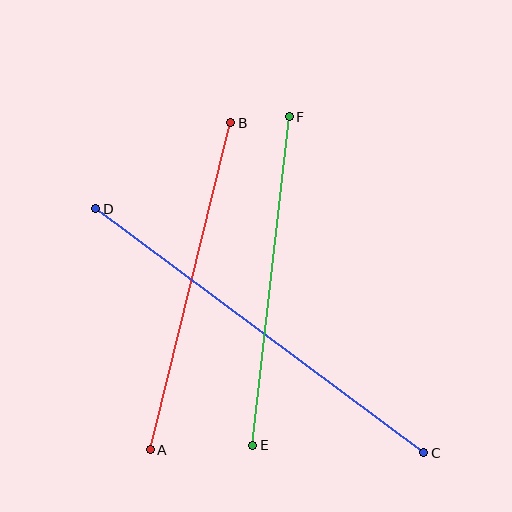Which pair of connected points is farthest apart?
Points C and D are farthest apart.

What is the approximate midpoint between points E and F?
The midpoint is at approximately (271, 281) pixels.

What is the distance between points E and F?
The distance is approximately 330 pixels.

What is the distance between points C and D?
The distance is approximately 409 pixels.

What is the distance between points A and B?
The distance is approximately 337 pixels.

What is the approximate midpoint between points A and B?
The midpoint is at approximately (191, 286) pixels.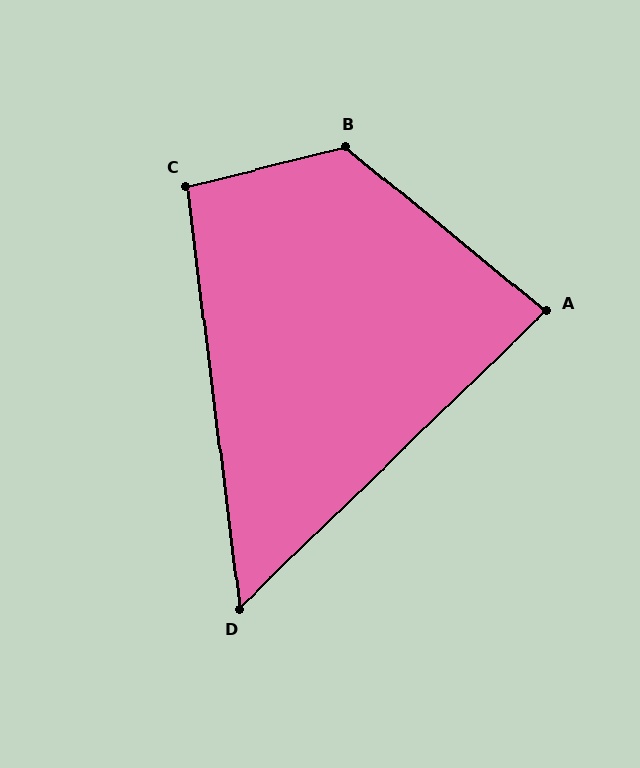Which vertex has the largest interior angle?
B, at approximately 127 degrees.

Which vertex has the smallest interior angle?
D, at approximately 53 degrees.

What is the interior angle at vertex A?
Approximately 83 degrees (acute).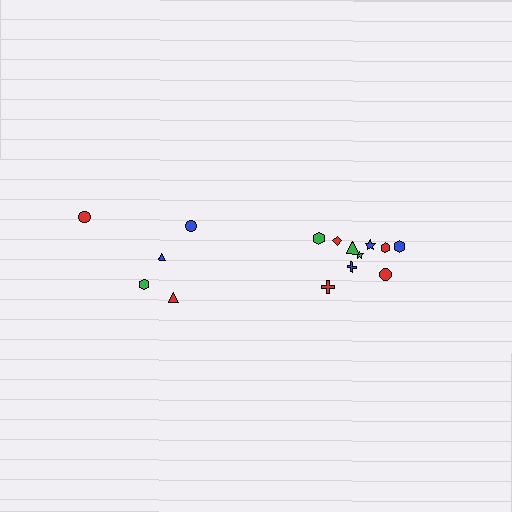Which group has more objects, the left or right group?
The right group.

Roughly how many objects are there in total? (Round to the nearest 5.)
Roughly 15 objects in total.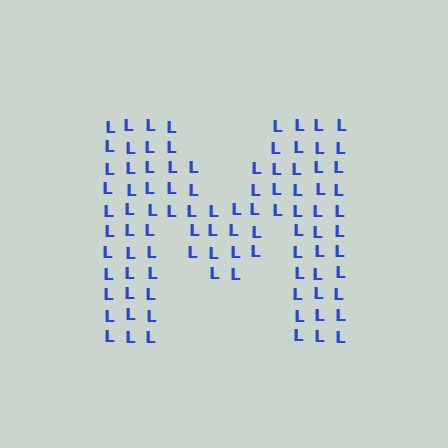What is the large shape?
The large shape is the letter M.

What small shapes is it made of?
It is made of small letter L's.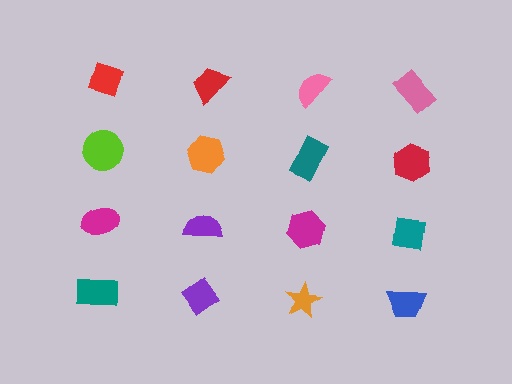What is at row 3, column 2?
A purple semicircle.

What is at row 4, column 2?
A purple diamond.